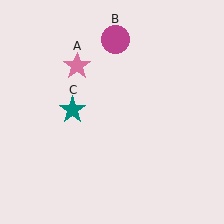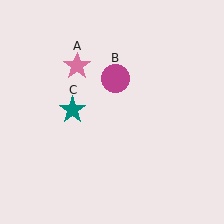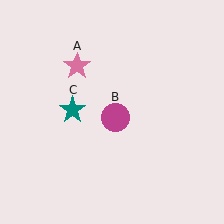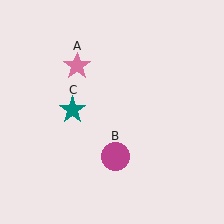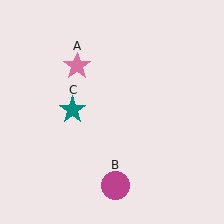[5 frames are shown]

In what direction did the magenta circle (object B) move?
The magenta circle (object B) moved down.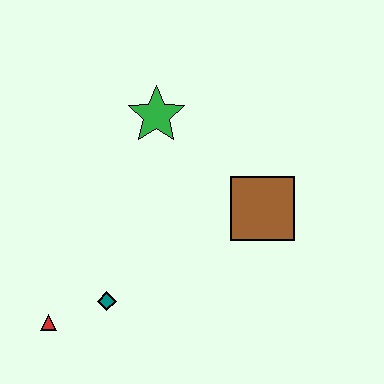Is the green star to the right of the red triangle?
Yes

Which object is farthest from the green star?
The red triangle is farthest from the green star.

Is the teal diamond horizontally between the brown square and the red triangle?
Yes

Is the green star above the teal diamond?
Yes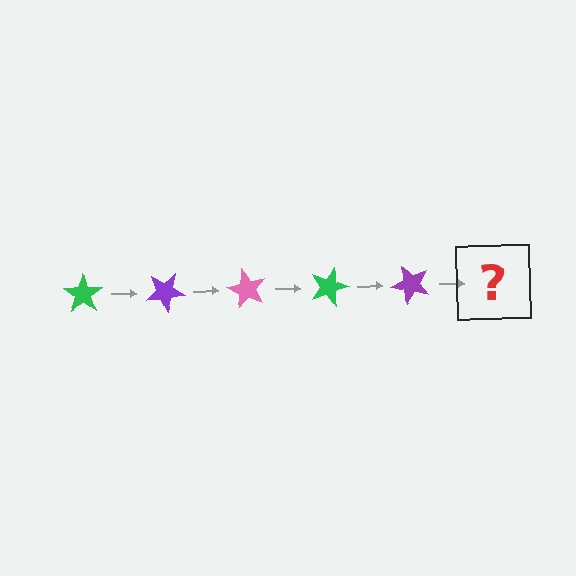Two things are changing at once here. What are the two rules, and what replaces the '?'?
The two rules are that it rotates 30 degrees each step and the color cycles through green, purple, and pink. The '?' should be a pink star, rotated 150 degrees from the start.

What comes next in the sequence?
The next element should be a pink star, rotated 150 degrees from the start.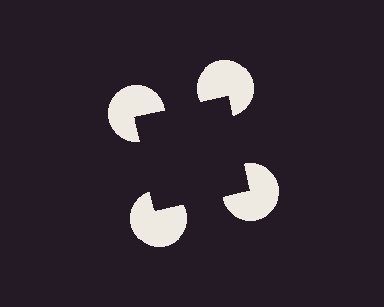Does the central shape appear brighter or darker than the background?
It typically appears slightly darker than the background, even though no actual brightness change is drawn.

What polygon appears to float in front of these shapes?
An illusory square — its edges are inferred from the aligned wedge cuts in the pac-man discs, not physically drawn.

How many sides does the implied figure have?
4 sides.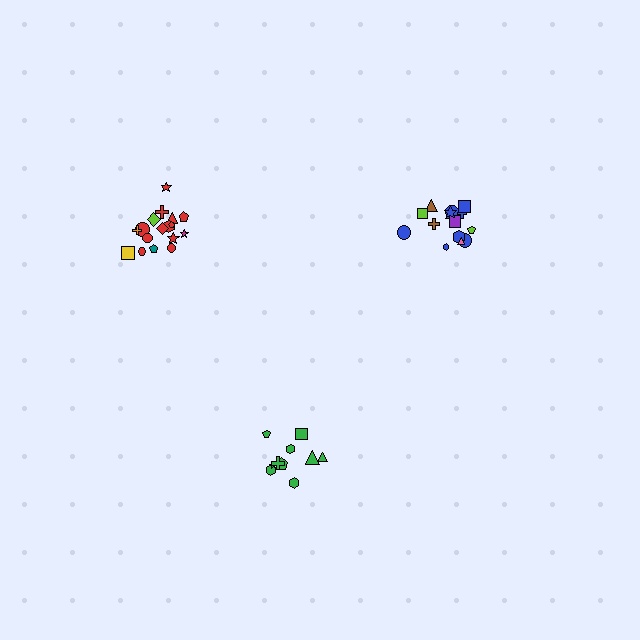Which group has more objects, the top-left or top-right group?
The top-left group.